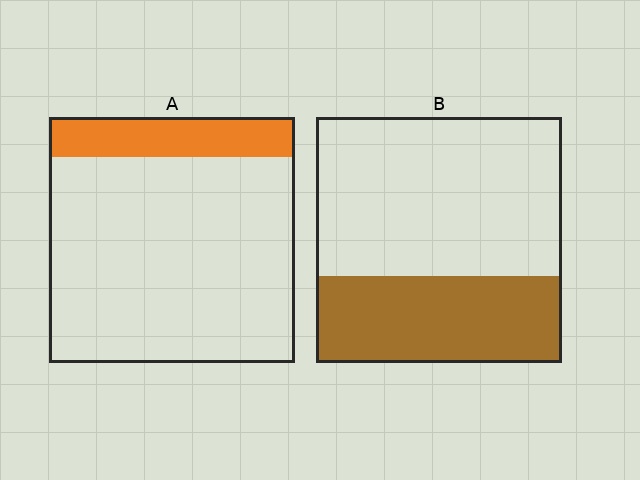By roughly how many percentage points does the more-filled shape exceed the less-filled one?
By roughly 20 percentage points (B over A).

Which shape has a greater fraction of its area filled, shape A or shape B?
Shape B.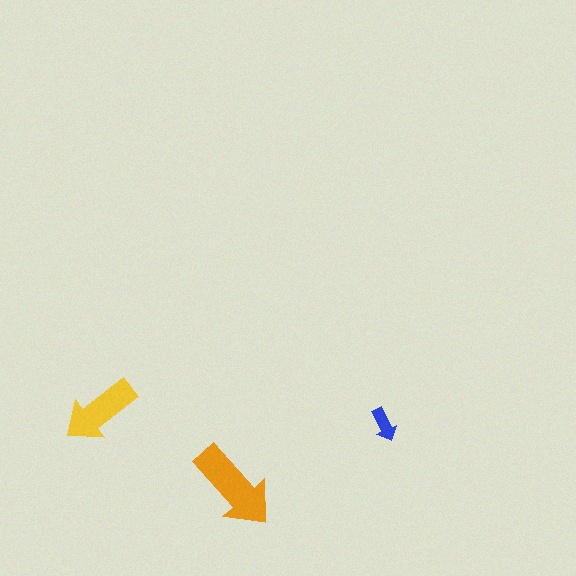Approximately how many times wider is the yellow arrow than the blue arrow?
About 2 times wider.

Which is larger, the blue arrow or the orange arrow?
The orange one.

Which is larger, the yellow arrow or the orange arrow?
The orange one.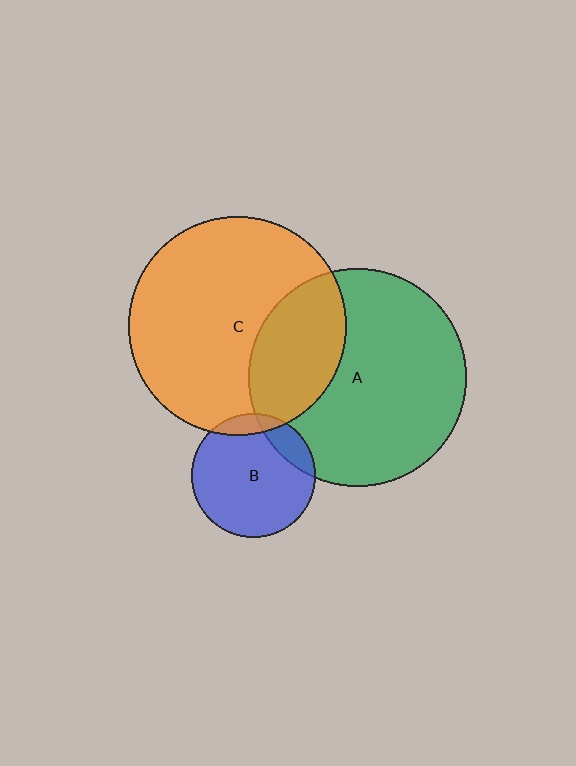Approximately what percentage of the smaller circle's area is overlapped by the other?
Approximately 15%.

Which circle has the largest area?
Circle C (orange).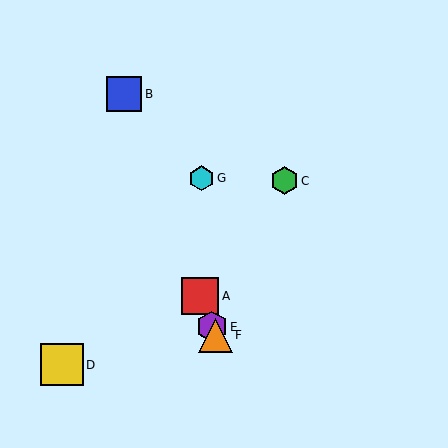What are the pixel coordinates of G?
Object G is at (202, 178).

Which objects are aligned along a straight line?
Objects A, B, E, F are aligned along a straight line.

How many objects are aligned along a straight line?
4 objects (A, B, E, F) are aligned along a straight line.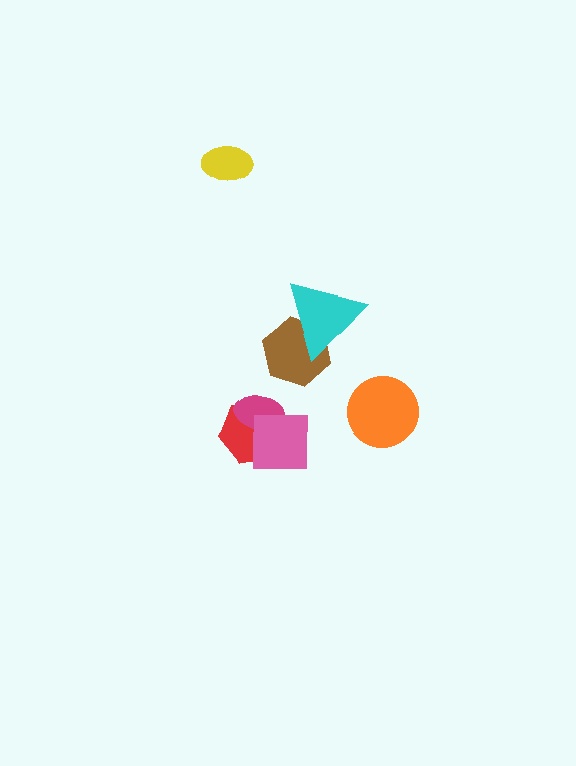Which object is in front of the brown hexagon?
The cyan triangle is in front of the brown hexagon.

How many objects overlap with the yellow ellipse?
0 objects overlap with the yellow ellipse.